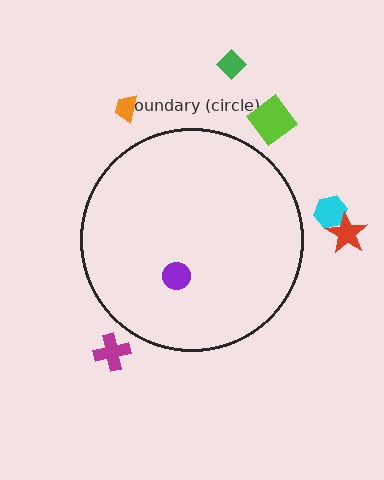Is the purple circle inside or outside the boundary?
Inside.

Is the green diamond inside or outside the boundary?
Outside.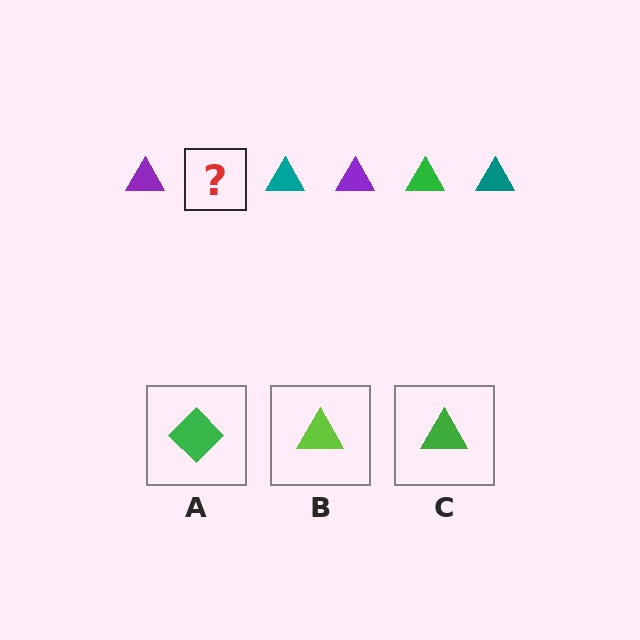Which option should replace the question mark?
Option C.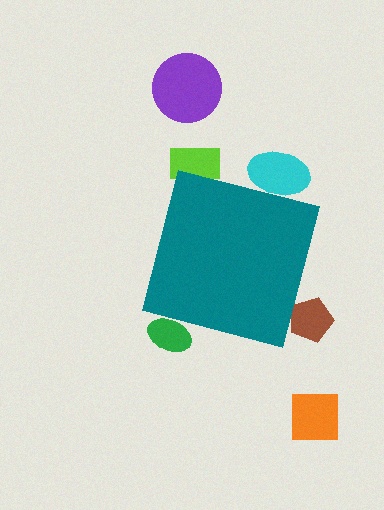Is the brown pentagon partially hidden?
Yes, the brown pentagon is partially hidden behind the teal square.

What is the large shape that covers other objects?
A teal square.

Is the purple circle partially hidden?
No, the purple circle is fully visible.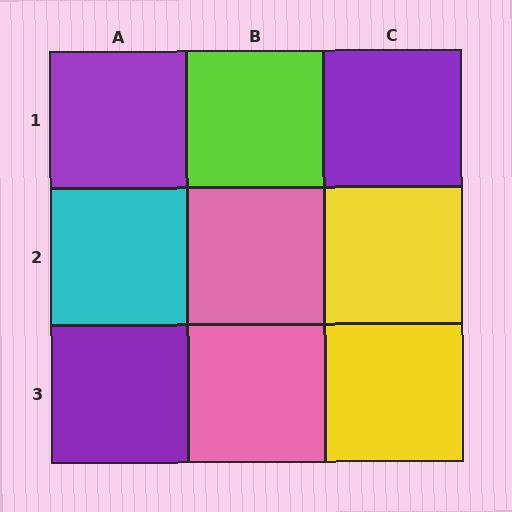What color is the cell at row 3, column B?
Pink.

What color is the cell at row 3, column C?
Yellow.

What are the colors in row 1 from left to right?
Purple, lime, purple.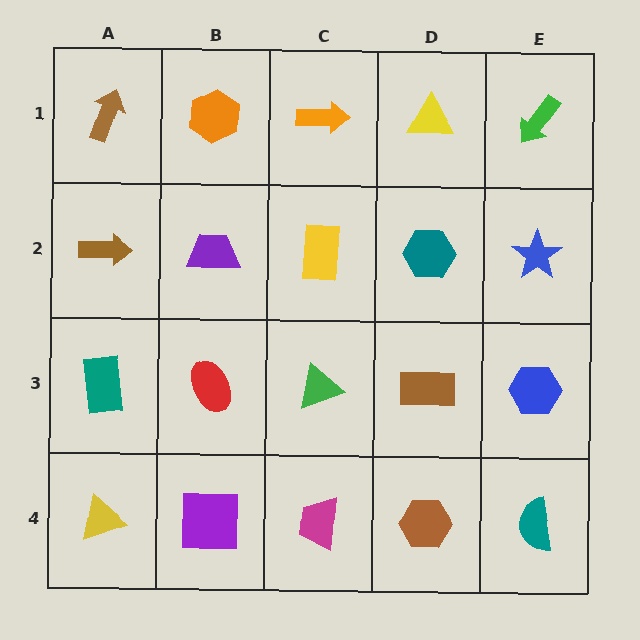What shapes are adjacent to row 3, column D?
A teal hexagon (row 2, column D), a brown hexagon (row 4, column D), a green triangle (row 3, column C), a blue hexagon (row 3, column E).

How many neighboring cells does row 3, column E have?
3.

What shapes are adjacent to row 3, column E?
A blue star (row 2, column E), a teal semicircle (row 4, column E), a brown rectangle (row 3, column D).